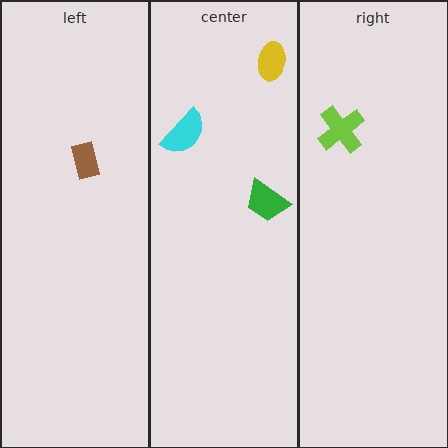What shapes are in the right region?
The lime cross.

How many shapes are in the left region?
1.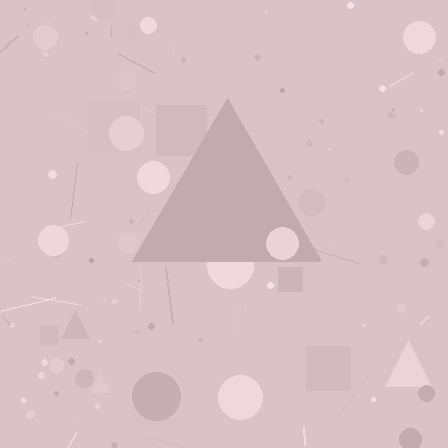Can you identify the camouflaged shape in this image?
The camouflaged shape is a triangle.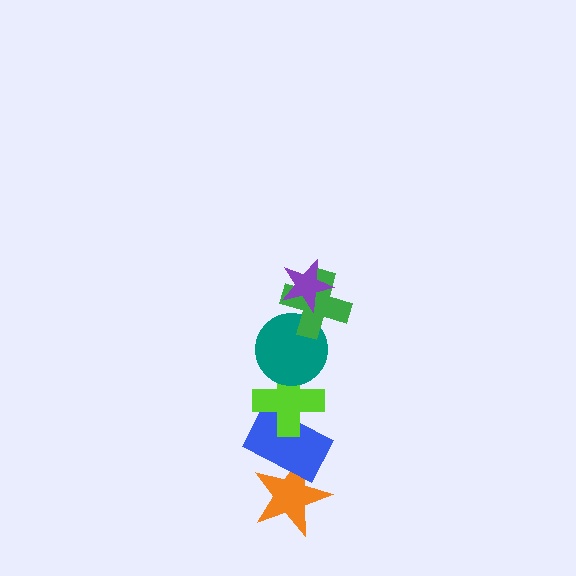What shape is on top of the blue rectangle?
The lime cross is on top of the blue rectangle.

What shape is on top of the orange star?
The blue rectangle is on top of the orange star.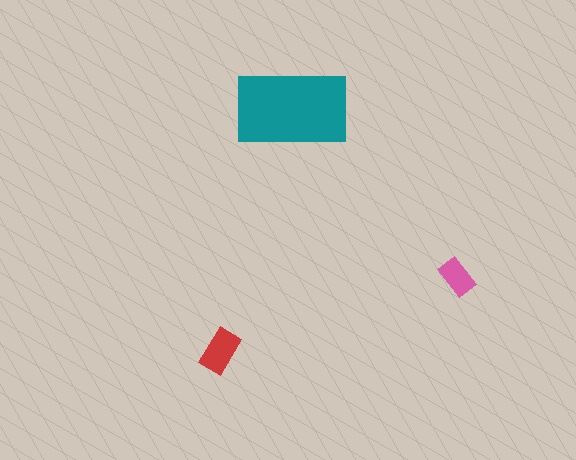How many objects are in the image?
There are 3 objects in the image.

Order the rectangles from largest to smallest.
the teal one, the red one, the pink one.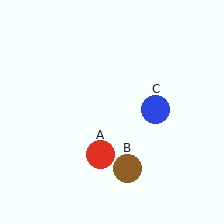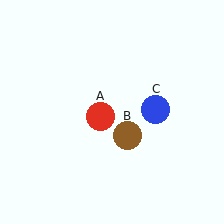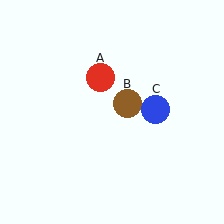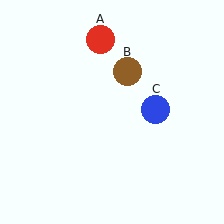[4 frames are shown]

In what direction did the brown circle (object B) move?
The brown circle (object B) moved up.